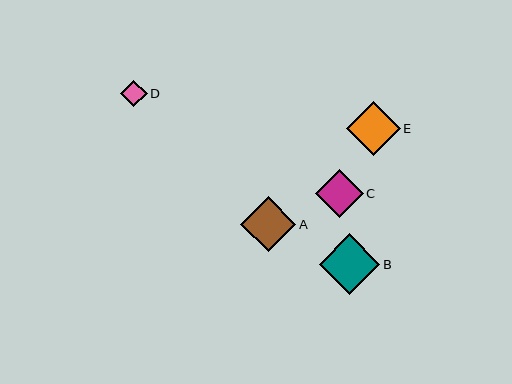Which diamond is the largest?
Diamond B is the largest with a size of approximately 61 pixels.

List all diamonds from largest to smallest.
From largest to smallest: B, A, E, C, D.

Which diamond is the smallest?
Diamond D is the smallest with a size of approximately 26 pixels.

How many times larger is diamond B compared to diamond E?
Diamond B is approximately 1.1 times the size of diamond E.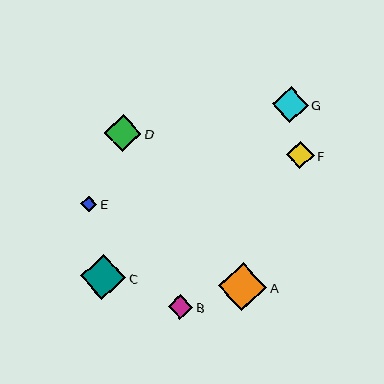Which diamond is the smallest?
Diamond E is the smallest with a size of approximately 16 pixels.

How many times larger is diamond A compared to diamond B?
Diamond A is approximately 2.0 times the size of diamond B.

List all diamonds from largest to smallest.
From largest to smallest: A, C, D, G, F, B, E.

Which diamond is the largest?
Diamond A is the largest with a size of approximately 48 pixels.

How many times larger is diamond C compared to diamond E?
Diamond C is approximately 2.8 times the size of diamond E.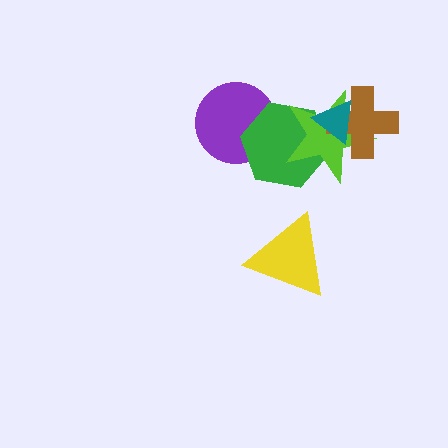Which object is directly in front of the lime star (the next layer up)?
The brown cross is directly in front of the lime star.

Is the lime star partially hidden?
Yes, it is partially covered by another shape.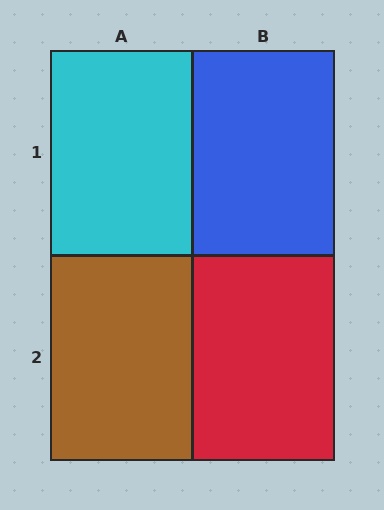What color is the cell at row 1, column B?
Blue.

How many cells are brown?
1 cell is brown.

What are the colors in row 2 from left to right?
Brown, red.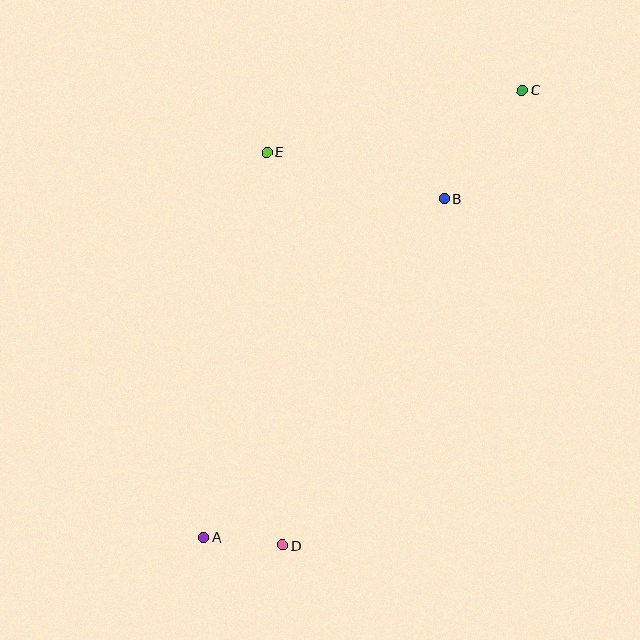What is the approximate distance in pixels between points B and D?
The distance between B and D is approximately 383 pixels.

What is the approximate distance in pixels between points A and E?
The distance between A and E is approximately 391 pixels.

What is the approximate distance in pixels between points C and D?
The distance between C and D is approximately 514 pixels.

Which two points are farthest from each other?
Points A and C are farthest from each other.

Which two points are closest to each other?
Points A and D are closest to each other.